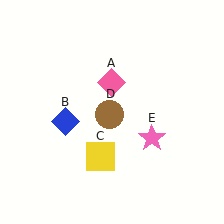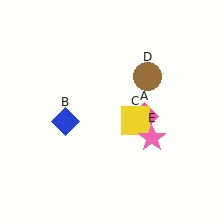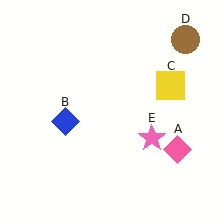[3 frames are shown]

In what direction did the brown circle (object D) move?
The brown circle (object D) moved up and to the right.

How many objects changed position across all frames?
3 objects changed position: pink diamond (object A), yellow square (object C), brown circle (object D).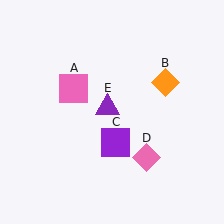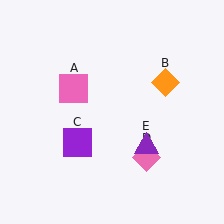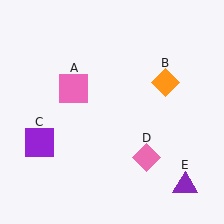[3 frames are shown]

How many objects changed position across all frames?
2 objects changed position: purple square (object C), purple triangle (object E).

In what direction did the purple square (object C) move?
The purple square (object C) moved left.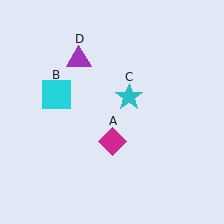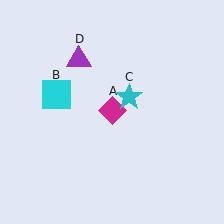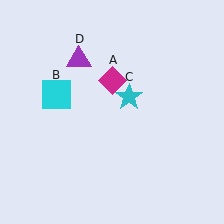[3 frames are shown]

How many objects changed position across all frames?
1 object changed position: magenta diamond (object A).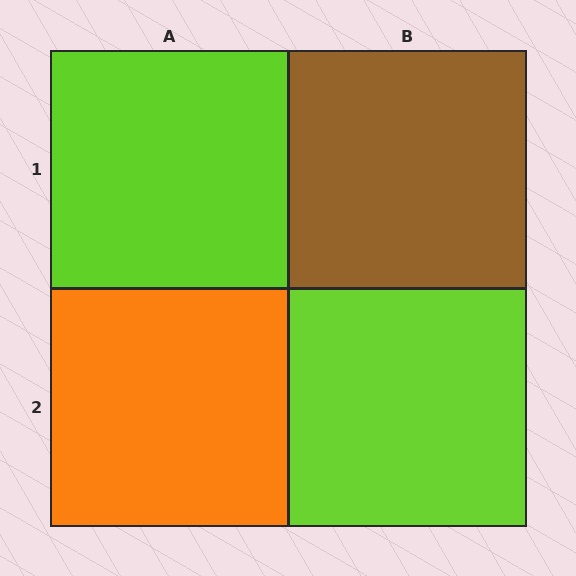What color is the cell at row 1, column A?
Lime.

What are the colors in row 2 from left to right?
Orange, lime.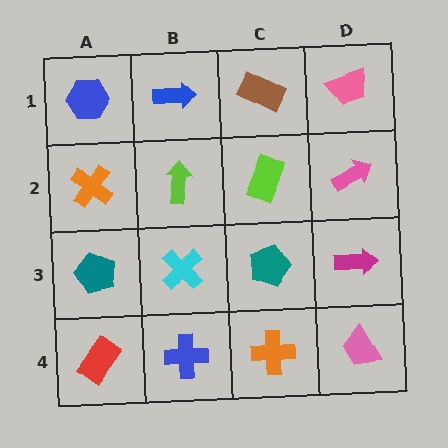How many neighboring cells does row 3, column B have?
4.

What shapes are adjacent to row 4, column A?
A teal pentagon (row 3, column A), a blue cross (row 4, column B).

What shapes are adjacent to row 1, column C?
A lime rectangle (row 2, column C), a blue arrow (row 1, column B), a pink trapezoid (row 1, column D).